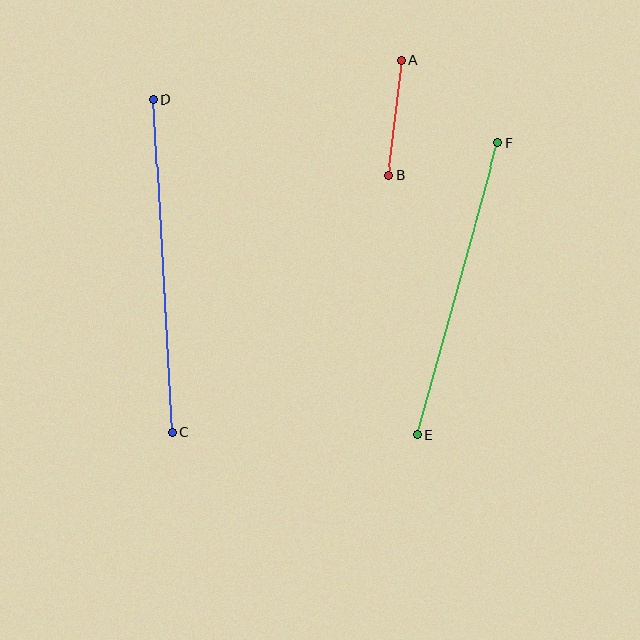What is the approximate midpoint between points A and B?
The midpoint is at approximately (395, 118) pixels.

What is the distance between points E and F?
The distance is approximately 302 pixels.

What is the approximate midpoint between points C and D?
The midpoint is at approximately (163, 266) pixels.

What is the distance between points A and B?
The distance is approximately 116 pixels.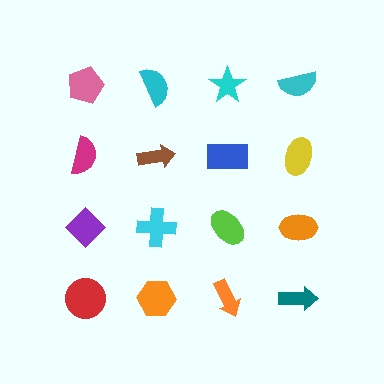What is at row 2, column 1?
A magenta semicircle.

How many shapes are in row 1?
4 shapes.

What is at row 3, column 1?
A purple diamond.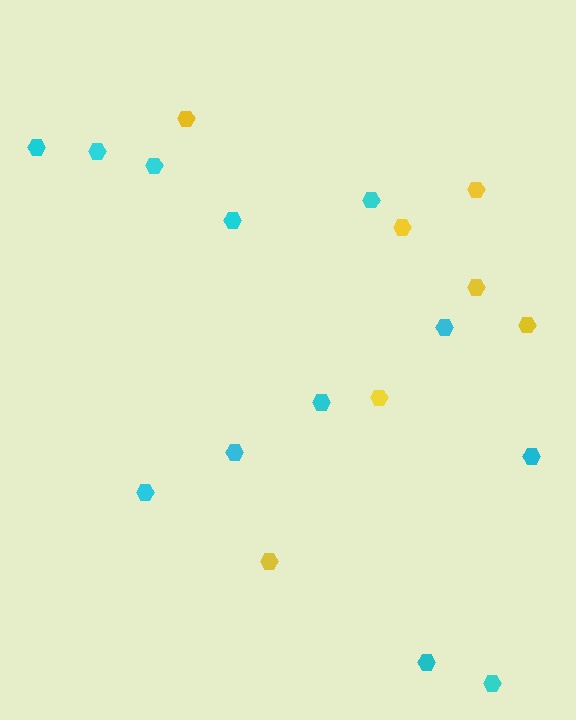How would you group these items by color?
There are 2 groups: one group of cyan hexagons (12) and one group of yellow hexagons (7).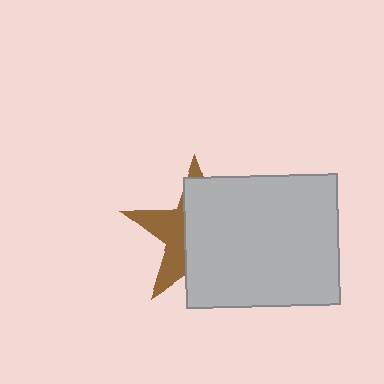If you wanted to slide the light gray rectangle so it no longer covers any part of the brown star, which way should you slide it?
Slide it right — that is the most direct way to separate the two shapes.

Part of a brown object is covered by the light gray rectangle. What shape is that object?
It is a star.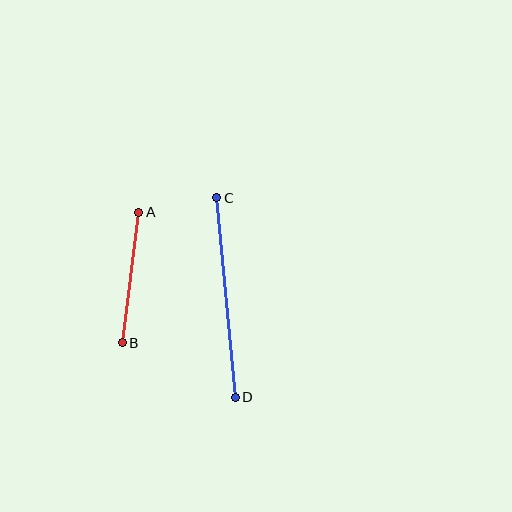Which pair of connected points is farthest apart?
Points C and D are farthest apart.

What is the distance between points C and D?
The distance is approximately 201 pixels.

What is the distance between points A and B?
The distance is approximately 131 pixels.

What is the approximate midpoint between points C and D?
The midpoint is at approximately (226, 297) pixels.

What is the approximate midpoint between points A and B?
The midpoint is at approximately (130, 278) pixels.